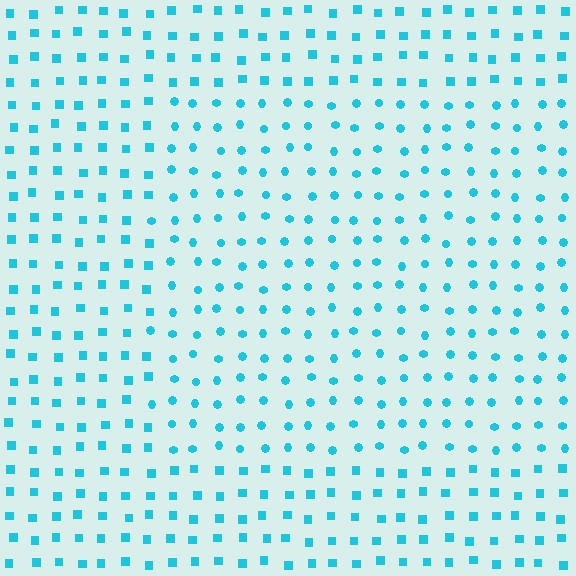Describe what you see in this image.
The image is filled with small cyan elements arranged in a uniform grid. A rectangle-shaped region contains circles, while the surrounding area contains squares. The boundary is defined purely by the change in element shape.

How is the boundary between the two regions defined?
The boundary is defined by a change in element shape: circles inside vs. squares outside. All elements share the same color and spacing.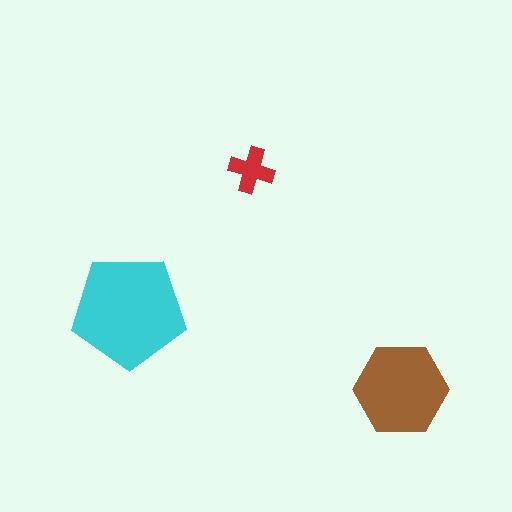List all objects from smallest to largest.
The red cross, the brown hexagon, the cyan pentagon.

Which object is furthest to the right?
The brown hexagon is rightmost.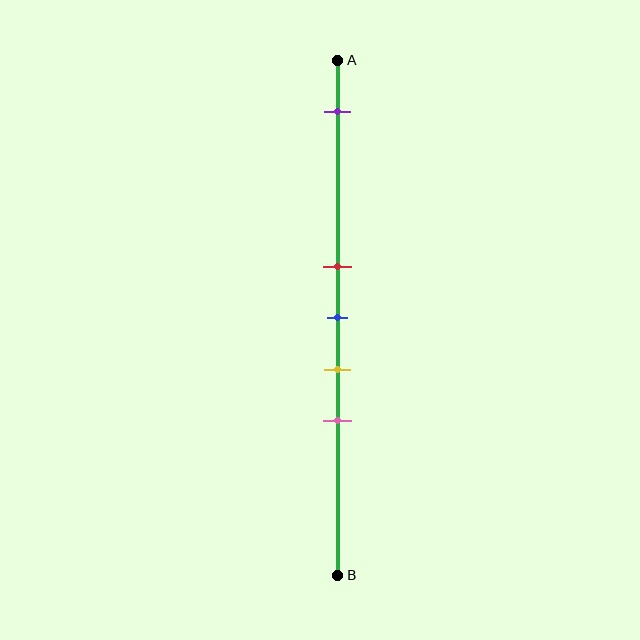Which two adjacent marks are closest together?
The red and blue marks are the closest adjacent pair.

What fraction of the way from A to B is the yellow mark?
The yellow mark is approximately 60% (0.6) of the way from A to B.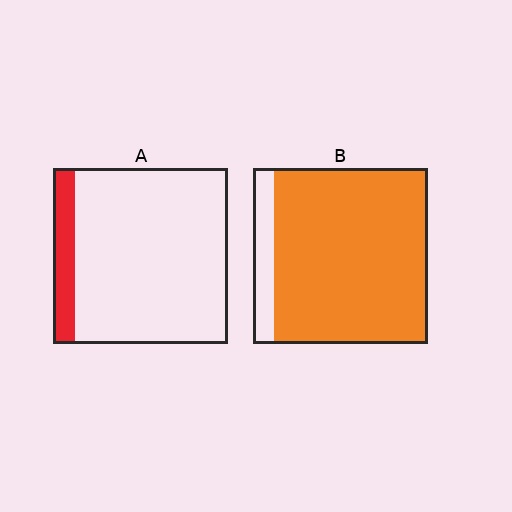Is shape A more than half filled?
No.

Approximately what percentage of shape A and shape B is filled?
A is approximately 15% and B is approximately 90%.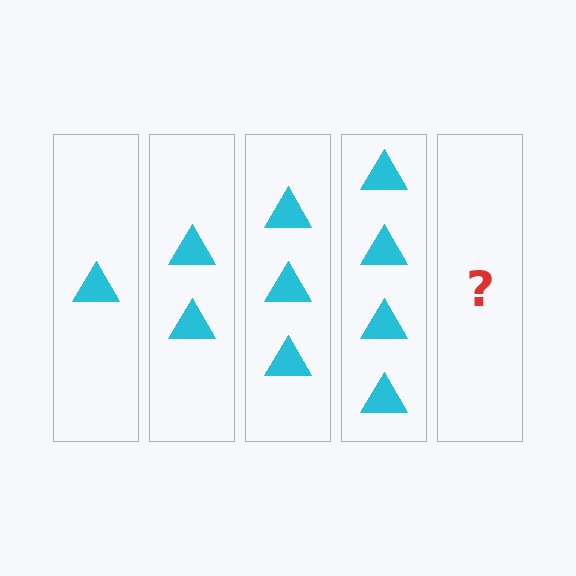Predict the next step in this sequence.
The next step is 5 triangles.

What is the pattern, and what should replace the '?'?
The pattern is that each step adds one more triangle. The '?' should be 5 triangles.